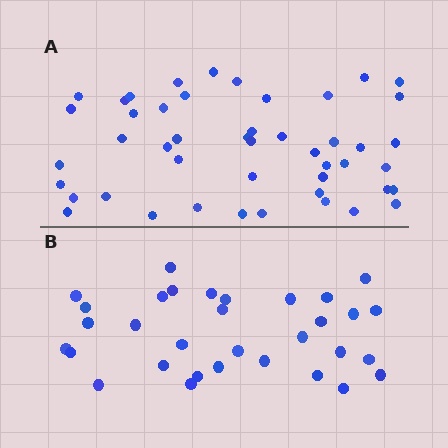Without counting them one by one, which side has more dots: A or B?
Region A (the top region) has more dots.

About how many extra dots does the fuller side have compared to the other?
Region A has approximately 15 more dots than region B.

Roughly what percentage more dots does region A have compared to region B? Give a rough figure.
About 45% more.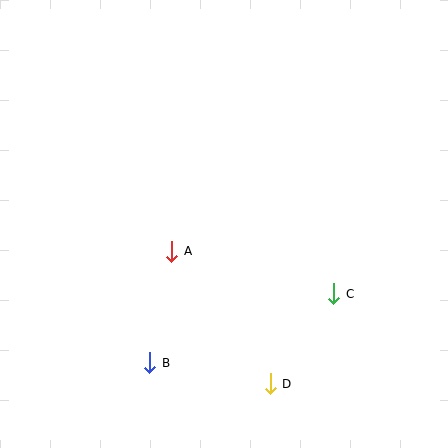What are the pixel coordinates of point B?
Point B is at (150, 363).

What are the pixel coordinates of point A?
Point A is at (172, 251).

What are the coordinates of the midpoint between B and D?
The midpoint between B and D is at (210, 373).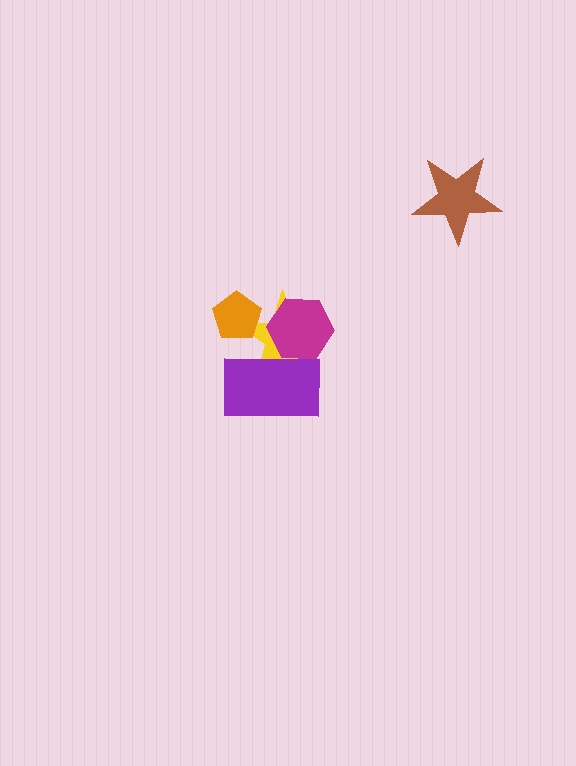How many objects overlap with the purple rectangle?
2 objects overlap with the purple rectangle.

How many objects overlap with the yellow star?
3 objects overlap with the yellow star.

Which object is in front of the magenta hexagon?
The purple rectangle is in front of the magenta hexagon.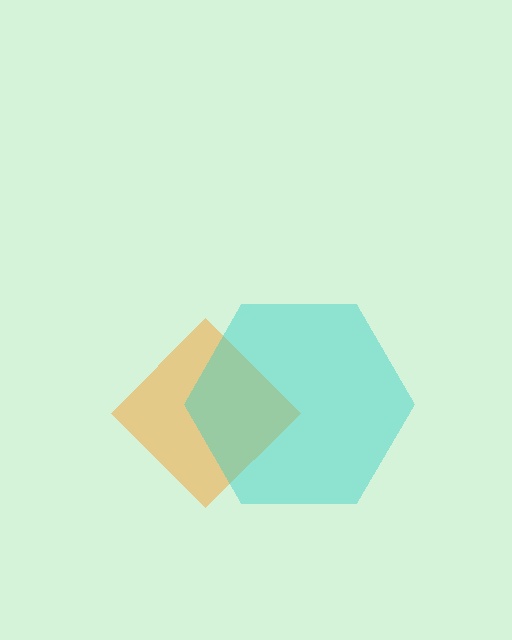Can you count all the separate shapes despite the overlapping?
Yes, there are 2 separate shapes.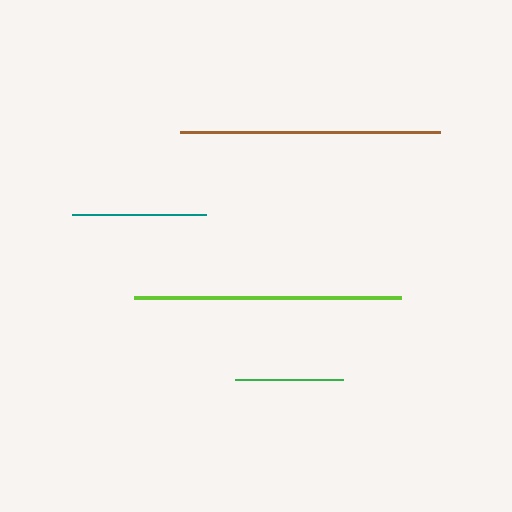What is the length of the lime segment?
The lime segment is approximately 268 pixels long.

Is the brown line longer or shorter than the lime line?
The lime line is longer than the brown line.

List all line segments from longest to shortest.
From longest to shortest: lime, brown, teal, green.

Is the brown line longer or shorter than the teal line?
The brown line is longer than the teal line.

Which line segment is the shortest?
The green line is the shortest at approximately 107 pixels.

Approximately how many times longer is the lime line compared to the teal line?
The lime line is approximately 2.0 times the length of the teal line.